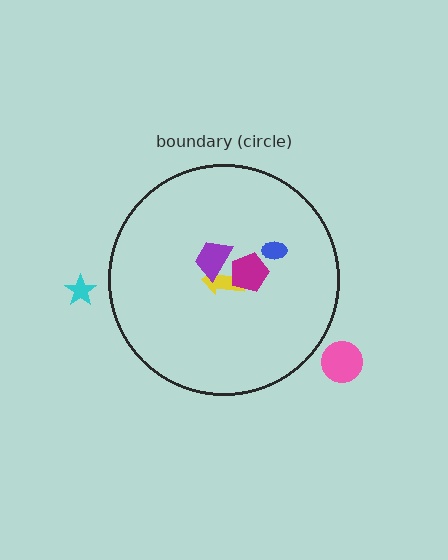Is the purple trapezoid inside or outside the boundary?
Inside.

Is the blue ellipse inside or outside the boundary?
Inside.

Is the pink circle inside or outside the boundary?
Outside.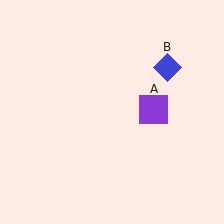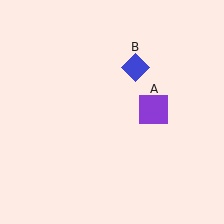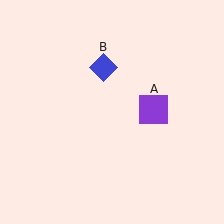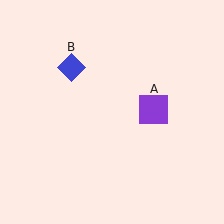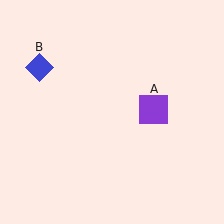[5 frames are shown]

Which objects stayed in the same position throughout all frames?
Purple square (object A) remained stationary.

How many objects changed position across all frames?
1 object changed position: blue diamond (object B).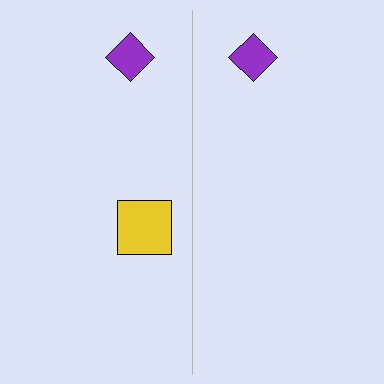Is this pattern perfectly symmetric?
No, the pattern is not perfectly symmetric. A yellow square is missing from the right side.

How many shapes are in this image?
There are 3 shapes in this image.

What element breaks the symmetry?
A yellow square is missing from the right side.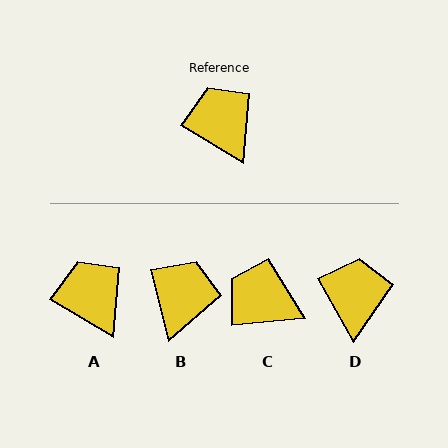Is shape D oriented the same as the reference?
No, it is off by about 29 degrees.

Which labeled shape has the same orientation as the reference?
A.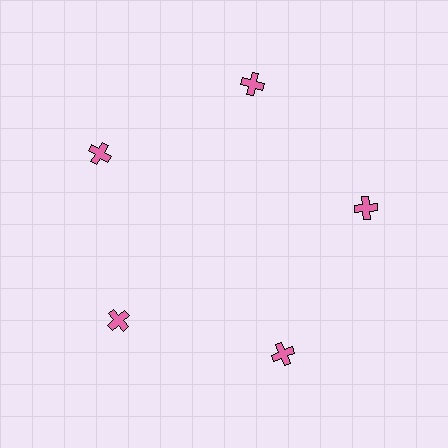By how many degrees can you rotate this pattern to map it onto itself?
The pattern maps onto itself every 72 degrees of rotation.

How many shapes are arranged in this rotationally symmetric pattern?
There are 5 shapes, arranged in 5 groups of 1.